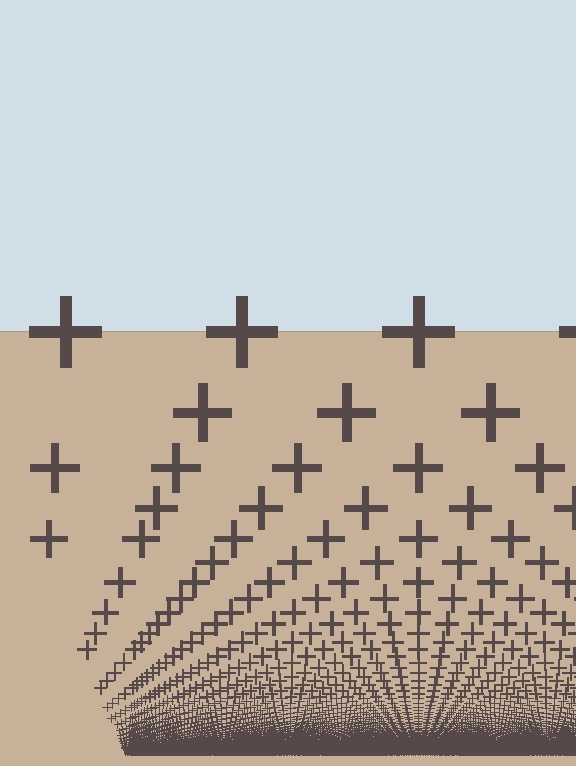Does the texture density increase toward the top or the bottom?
Density increases toward the bottom.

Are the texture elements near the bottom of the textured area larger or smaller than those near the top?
Smaller. The gradient is inverted — elements near the bottom are smaller and denser.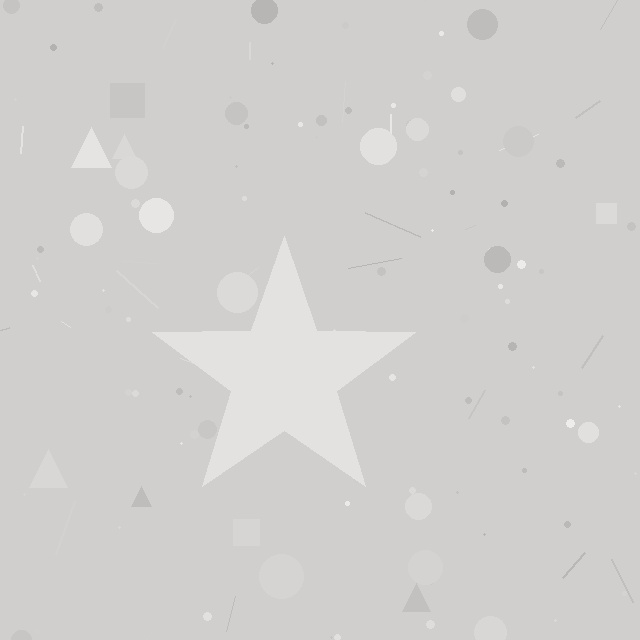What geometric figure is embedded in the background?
A star is embedded in the background.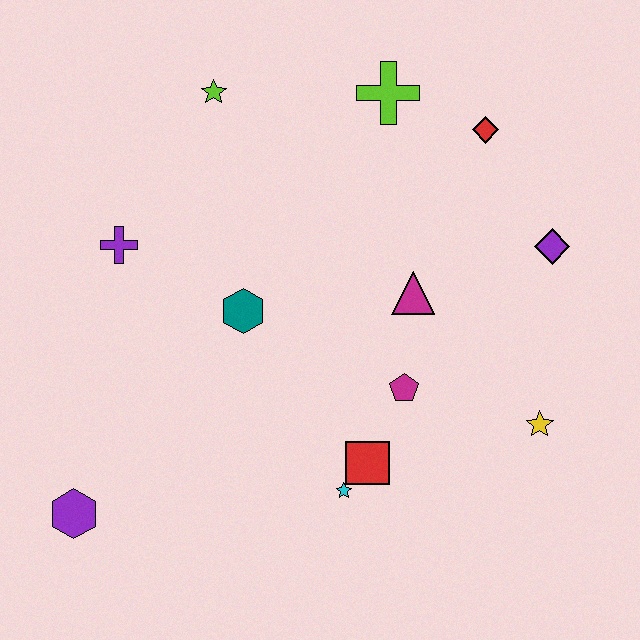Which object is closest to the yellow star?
The magenta pentagon is closest to the yellow star.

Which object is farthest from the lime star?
The yellow star is farthest from the lime star.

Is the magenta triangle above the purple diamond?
No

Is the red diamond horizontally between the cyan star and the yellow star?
Yes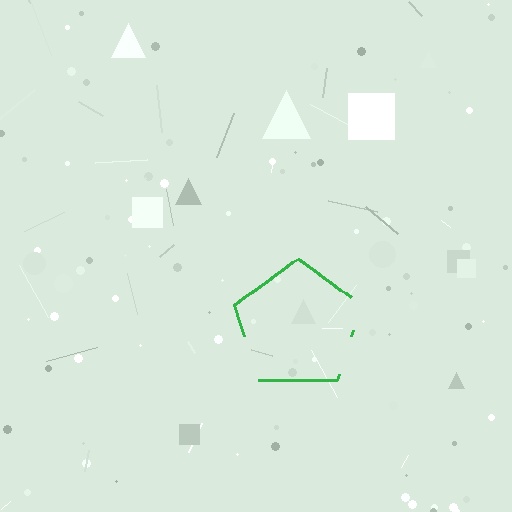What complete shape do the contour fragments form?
The contour fragments form a pentagon.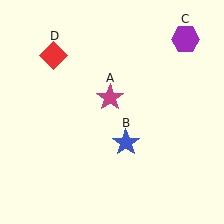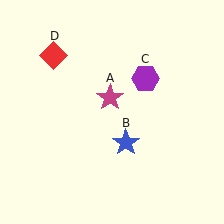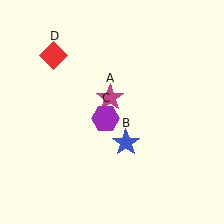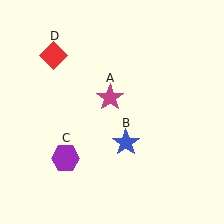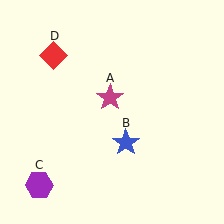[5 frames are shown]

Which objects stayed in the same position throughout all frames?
Magenta star (object A) and blue star (object B) and red diamond (object D) remained stationary.